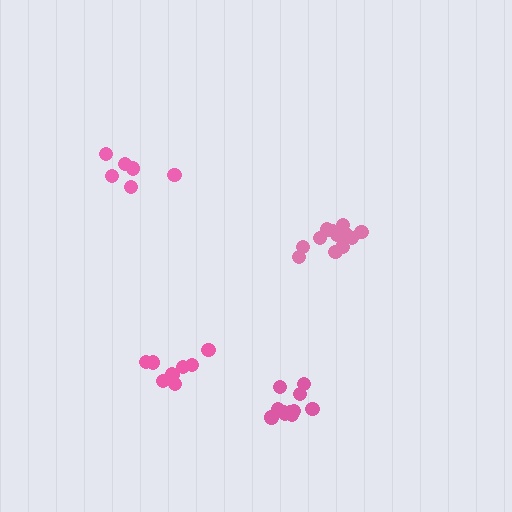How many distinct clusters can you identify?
There are 4 distinct clusters.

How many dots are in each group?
Group 1: 12 dots, Group 2: 6 dots, Group 3: 9 dots, Group 4: 11 dots (38 total).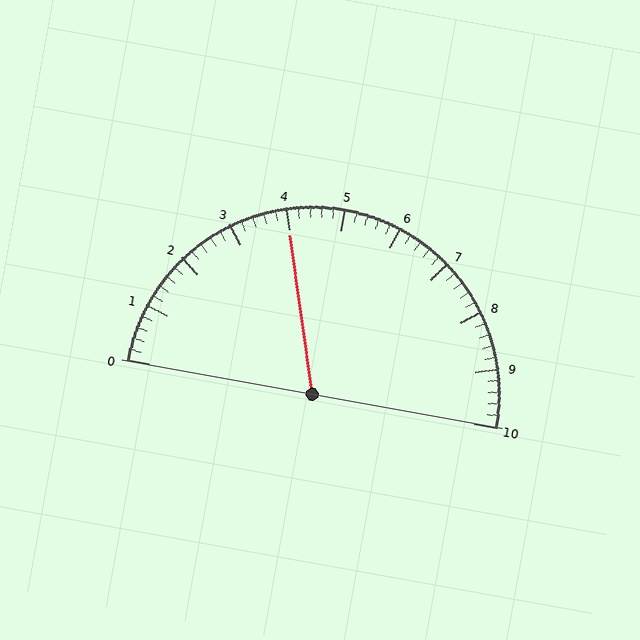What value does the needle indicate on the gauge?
The needle indicates approximately 4.0.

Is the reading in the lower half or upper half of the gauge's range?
The reading is in the lower half of the range (0 to 10).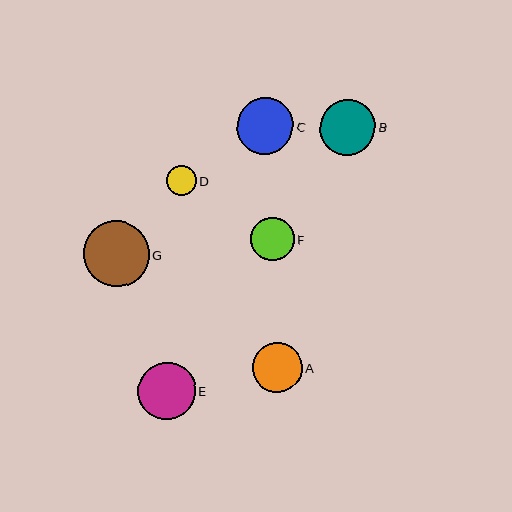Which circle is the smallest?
Circle D is the smallest with a size of approximately 30 pixels.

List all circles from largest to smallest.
From largest to smallest: G, E, C, B, A, F, D.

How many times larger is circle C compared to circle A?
Circle C is approximately 1.1 times the size of circle A.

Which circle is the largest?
Circle G is the largest with a size of approximately 66 pixels.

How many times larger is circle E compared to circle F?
Circle E is approximately 1.3 times the size of circle F.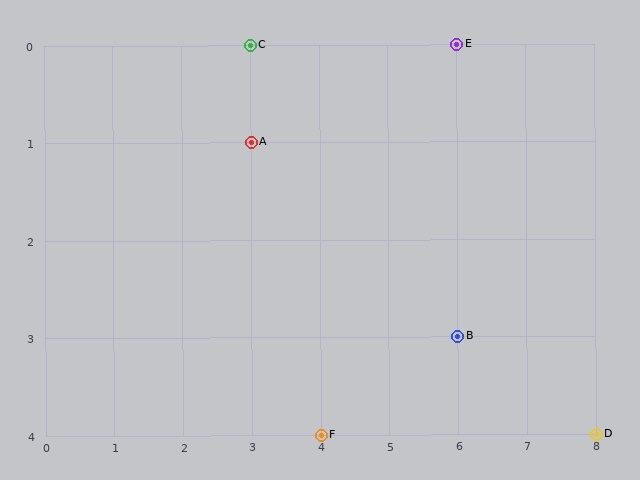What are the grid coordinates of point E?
Point E is at grid coordinates (6, 0).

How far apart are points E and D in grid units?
Points E and D are 2 columns and 4 rows apart (about 4.5 grid units diagonally).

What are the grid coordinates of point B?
Point B is at grid coordinates (6, 3).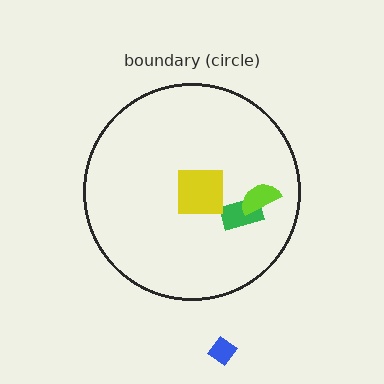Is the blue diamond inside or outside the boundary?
Outside.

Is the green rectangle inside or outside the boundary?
Inside.